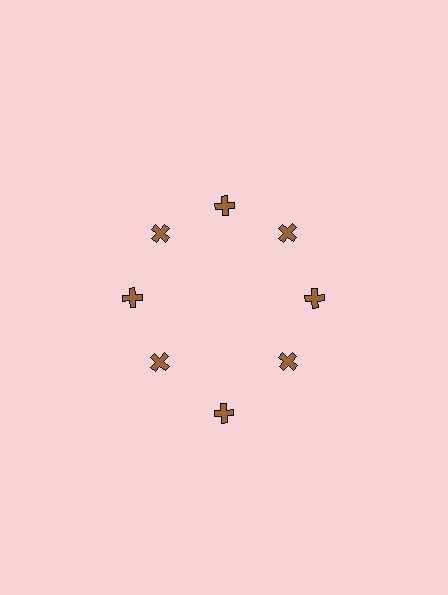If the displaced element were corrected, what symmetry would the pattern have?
It would have 8-fold rotational symmetry — the pattern would map onto itself every 45 degrees.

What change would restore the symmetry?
The symmetry would be restored by moving it inward, back onto the ring so that all 8 crosses sit at equal angles and equal distance from the center.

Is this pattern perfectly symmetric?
No. The 8 brown crosses are arranged in a ring, but one element near the 6 o'clock position is pushed outward from the center, breaking the 8-fold rotational symmetry.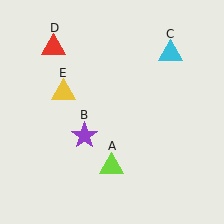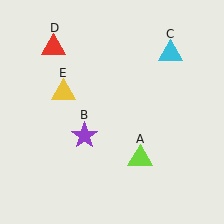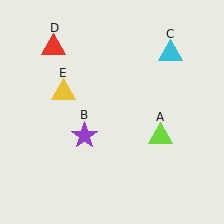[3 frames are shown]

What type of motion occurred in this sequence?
The lime triangle (object A) rotated counterclockwise around the center of the scene.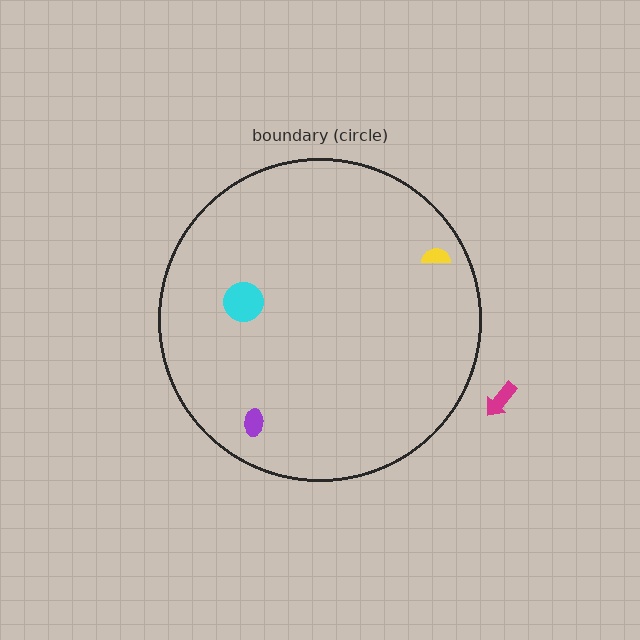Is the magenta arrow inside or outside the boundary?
Outside.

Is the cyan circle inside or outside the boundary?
Inside.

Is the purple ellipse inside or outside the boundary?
Inside.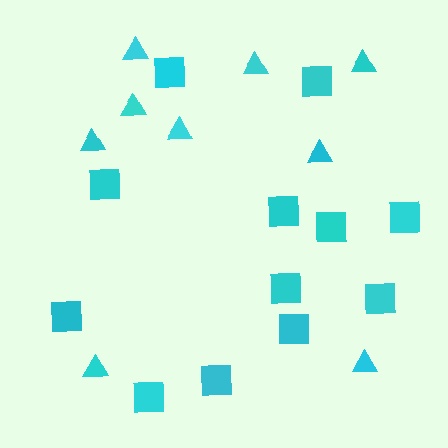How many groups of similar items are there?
There are 2 groups: one group of triangles (9) and one group of squares (12).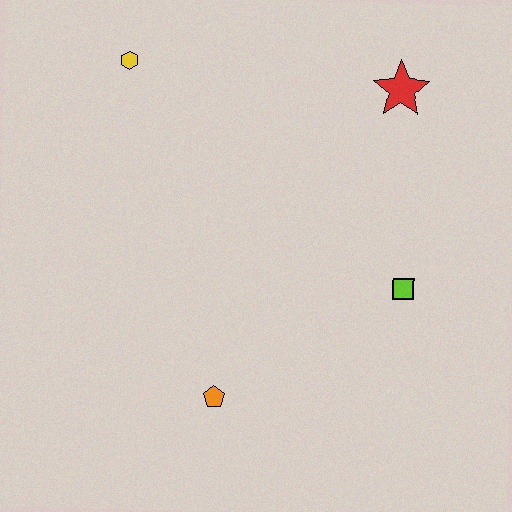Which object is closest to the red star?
The lime square is closest to the red star.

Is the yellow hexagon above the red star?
Yes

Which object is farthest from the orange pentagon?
The red star is farthest from the orange pentagon.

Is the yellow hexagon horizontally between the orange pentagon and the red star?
No